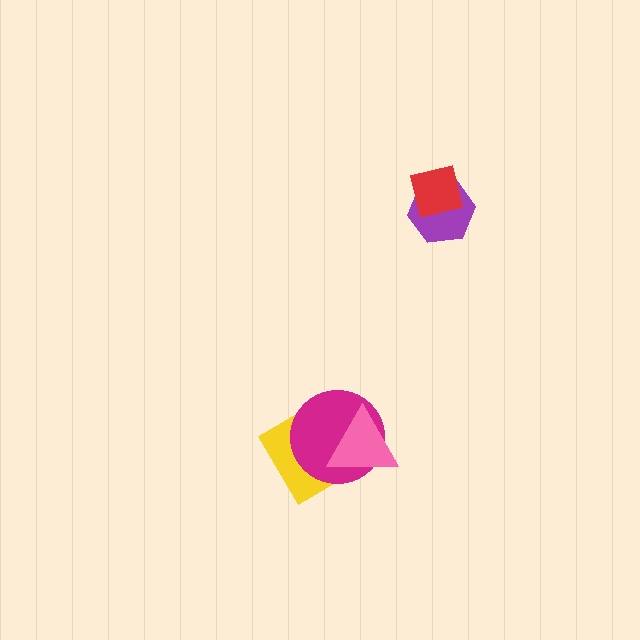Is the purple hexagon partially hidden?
Yes, it is partially covered by another shape.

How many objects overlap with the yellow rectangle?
2 objects overlap with the yellow rectangle.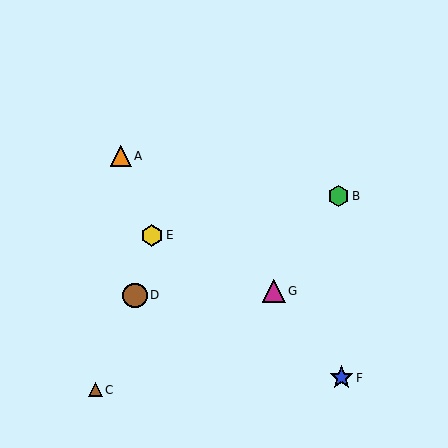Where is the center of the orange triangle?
The center of the orange triangle is at (121, 156).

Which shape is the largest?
The brown circle (labeled D) is the largest.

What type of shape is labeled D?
Shape D is a brown circle.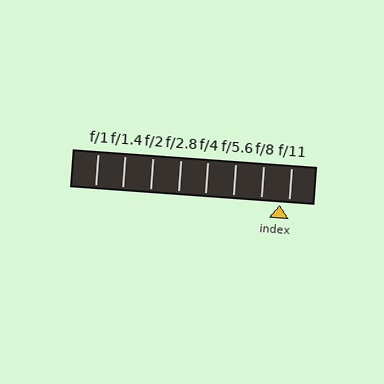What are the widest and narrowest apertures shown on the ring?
The widest aperture shown is f/1 and the narrowest is f/11.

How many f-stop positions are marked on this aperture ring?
There are 8 f-stop positions marked.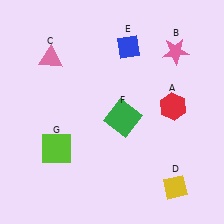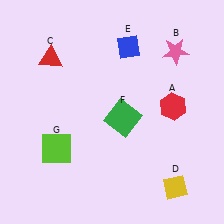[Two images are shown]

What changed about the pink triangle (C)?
In Image 1, C is pink. In Image 2, it changed to red.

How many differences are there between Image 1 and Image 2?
There is 1 difference between the two images.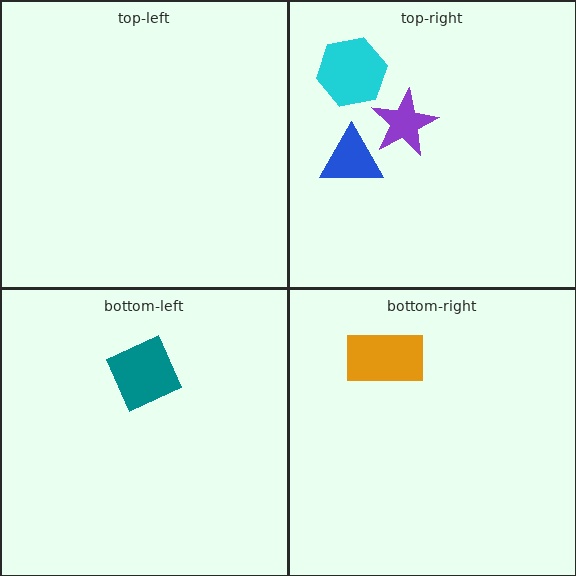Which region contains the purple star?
The top-right region.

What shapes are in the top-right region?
The cyan hexagon, the blue triangle, the purple star.